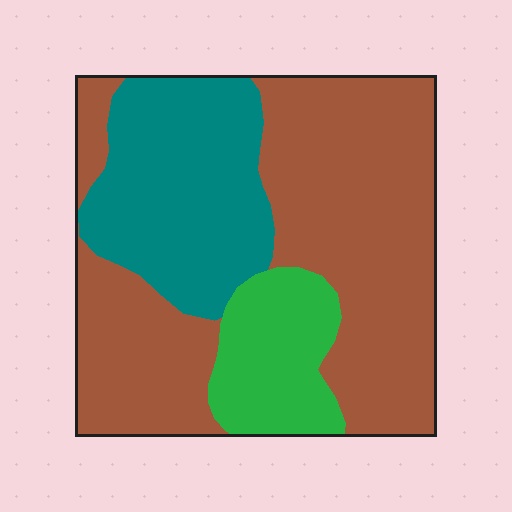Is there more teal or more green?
Teal.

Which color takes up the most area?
Brown, at roughly 60%.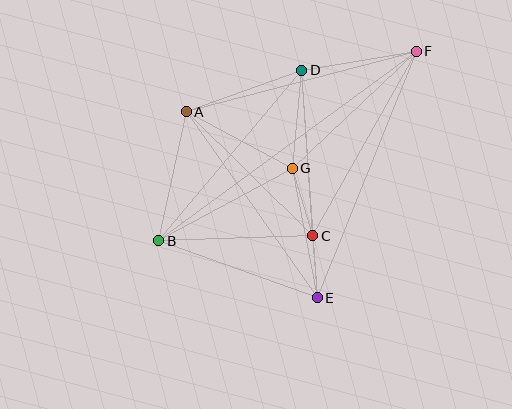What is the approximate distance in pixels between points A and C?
The distance between A and C is approximately 177 pixels.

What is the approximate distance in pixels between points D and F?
The distance between D and F is approximately 116 pixels.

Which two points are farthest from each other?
Points B and F are farthest from each other.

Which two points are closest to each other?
Points C and E are closest to each other.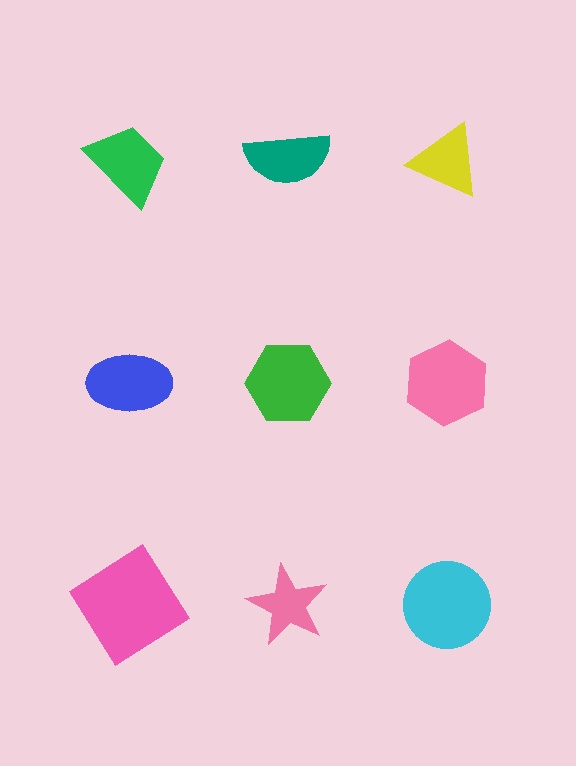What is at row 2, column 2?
A green hexagon.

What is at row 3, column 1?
A pink diamond.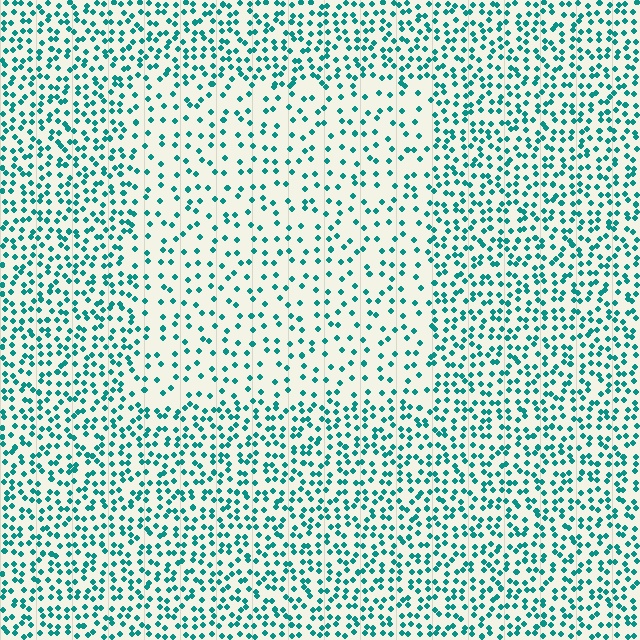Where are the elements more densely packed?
The elements are more densely packed outside the rectangle boundary.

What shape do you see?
I see a rectangle.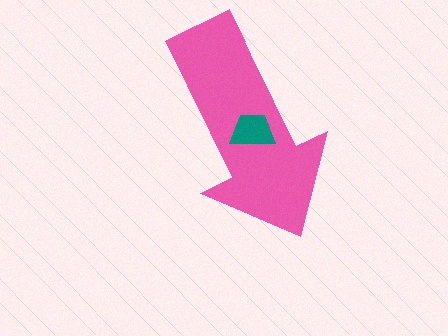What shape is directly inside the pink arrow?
The teal trapezoid.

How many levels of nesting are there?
2.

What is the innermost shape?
The teal trapezoid.